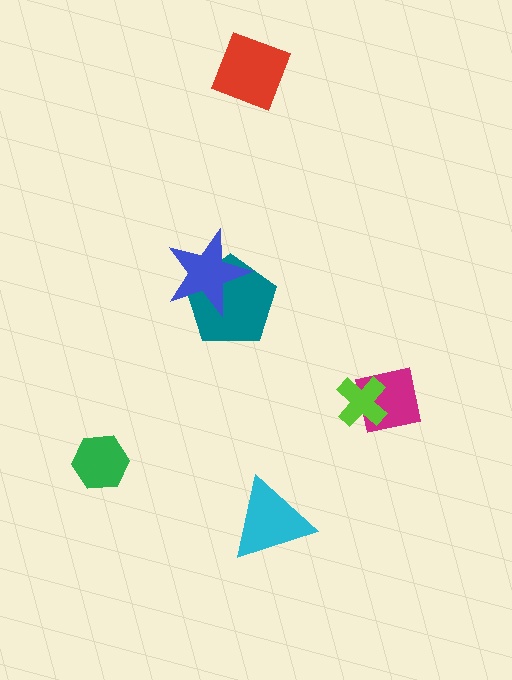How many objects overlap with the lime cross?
1 object overlaps with the lime cross.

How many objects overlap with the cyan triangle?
0 objects overlap with the cyan triangle.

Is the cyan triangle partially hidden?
No, no other shape covers it.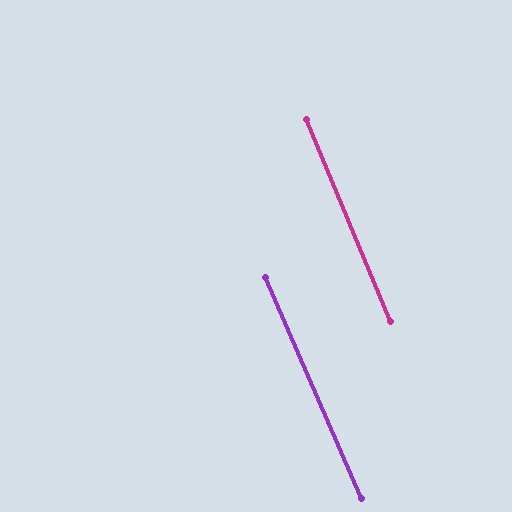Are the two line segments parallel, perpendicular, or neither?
Parallel — their directions differ by only 0.8°.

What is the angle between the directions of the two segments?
Approximately 1 degree.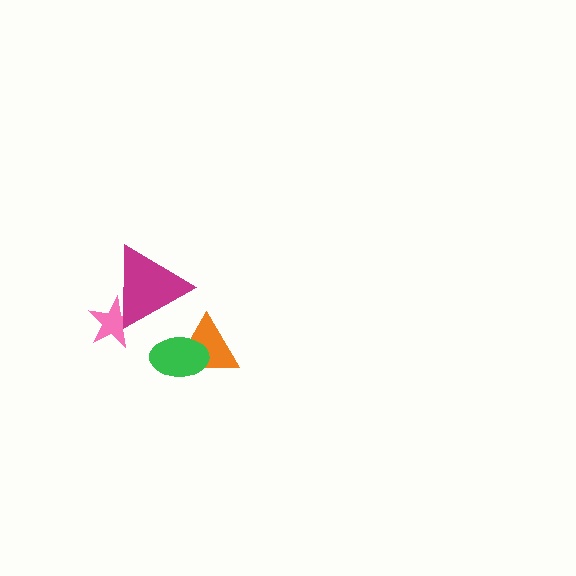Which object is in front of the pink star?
The magenta triangle is in front of the pink star.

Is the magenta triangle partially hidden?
No, no other shape covers it.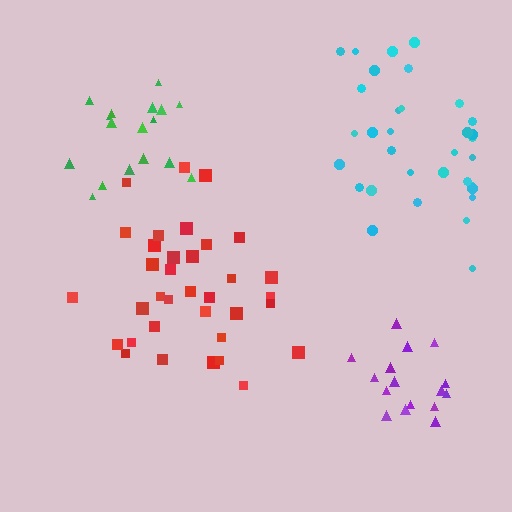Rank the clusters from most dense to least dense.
purple, green, cyan, red.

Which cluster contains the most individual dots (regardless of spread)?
Red (35).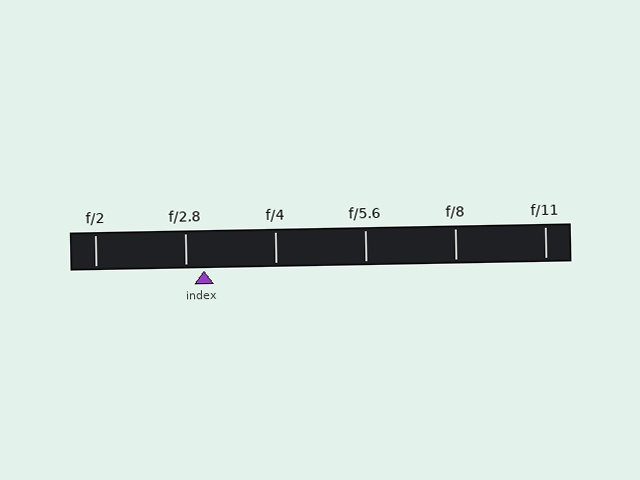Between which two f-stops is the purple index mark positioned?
The index mark is between f/2.8 and f/4.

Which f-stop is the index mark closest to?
The index mark is closest to f/2.8.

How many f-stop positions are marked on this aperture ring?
There are 6 f-stop positions marked.